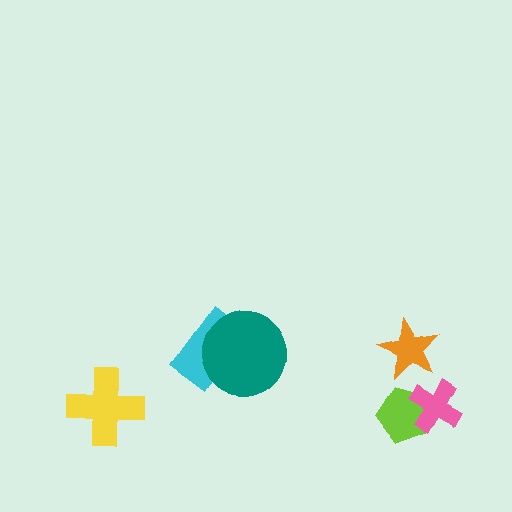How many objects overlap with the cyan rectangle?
1 object overlaps with the cyan rectangle.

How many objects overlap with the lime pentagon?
1 object overlaps with the lime pentagon.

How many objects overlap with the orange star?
0 objects overlap with the orange star.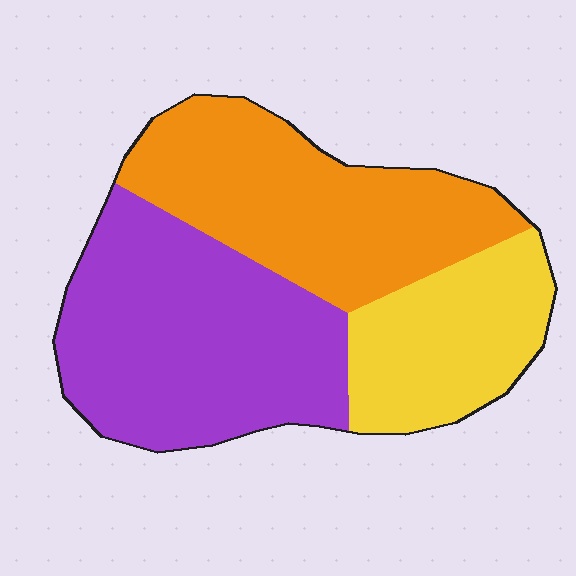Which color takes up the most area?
Purple, at roughly 40%.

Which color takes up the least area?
Yellow, at roughly 20%.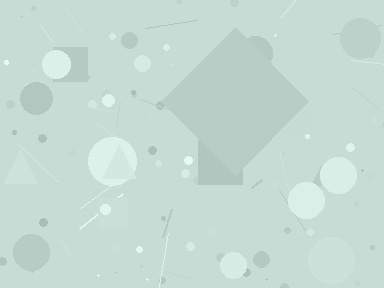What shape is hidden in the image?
A diamond is hidden in the image.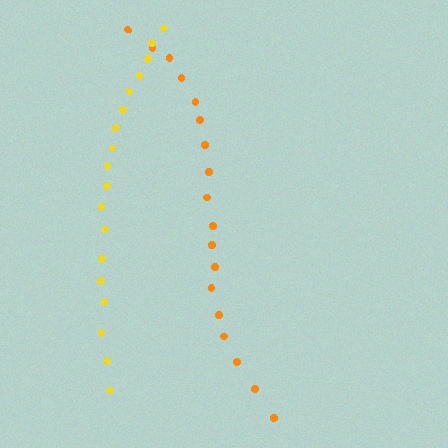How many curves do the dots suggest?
There are 2 distinct paths.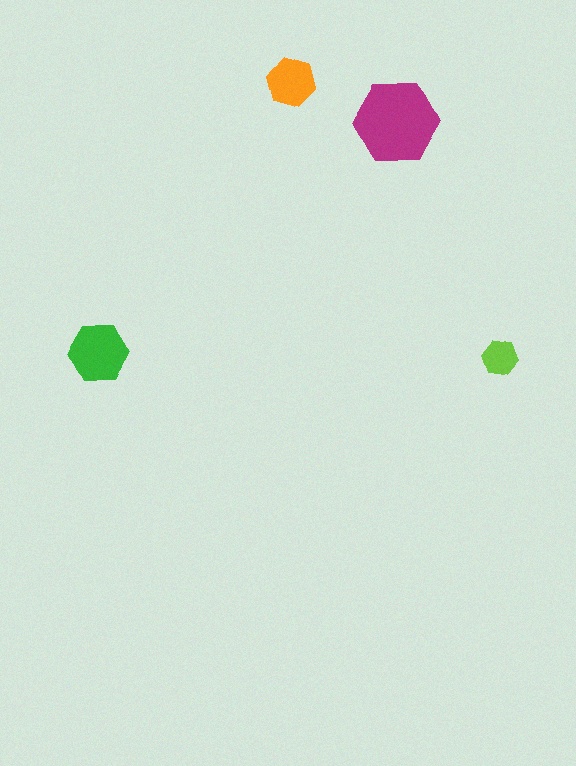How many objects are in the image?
There are 4 objects in the image.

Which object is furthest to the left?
The green hexagon is leftmost.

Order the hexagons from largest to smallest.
the magenta one, the green one, the orange one, the lime one.